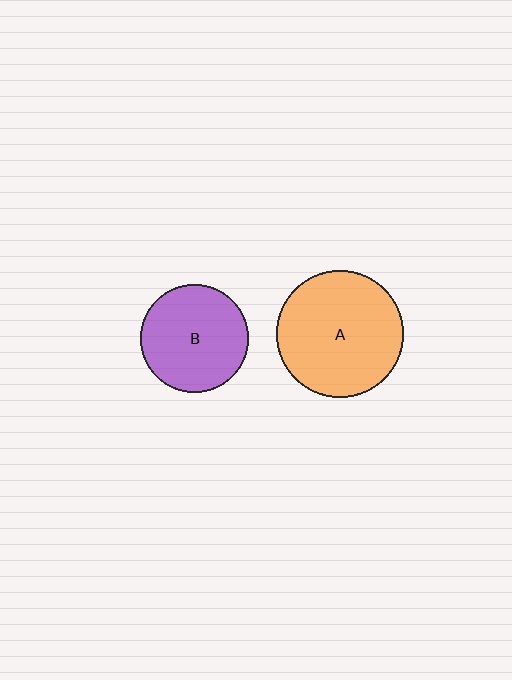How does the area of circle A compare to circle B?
Approximately 1.4 times.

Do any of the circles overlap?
No, none of the circles overlap.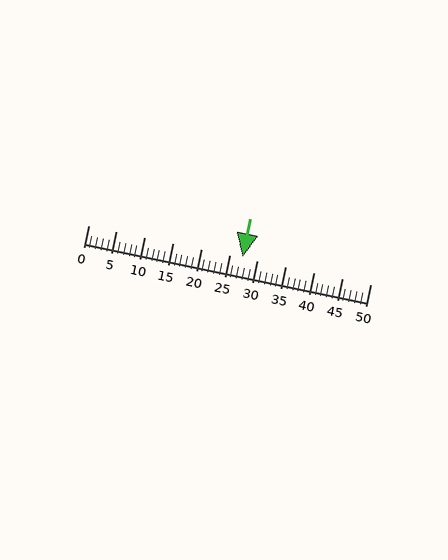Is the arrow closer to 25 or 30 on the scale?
The arrow is closer to 25.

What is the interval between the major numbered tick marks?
The major tick marks are spaced 5 units apart.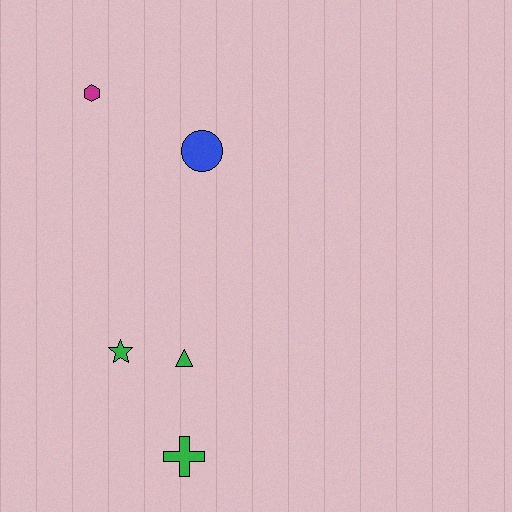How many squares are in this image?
There are no squares.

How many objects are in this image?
There are 5 objects.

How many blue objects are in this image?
There is 1 blue object.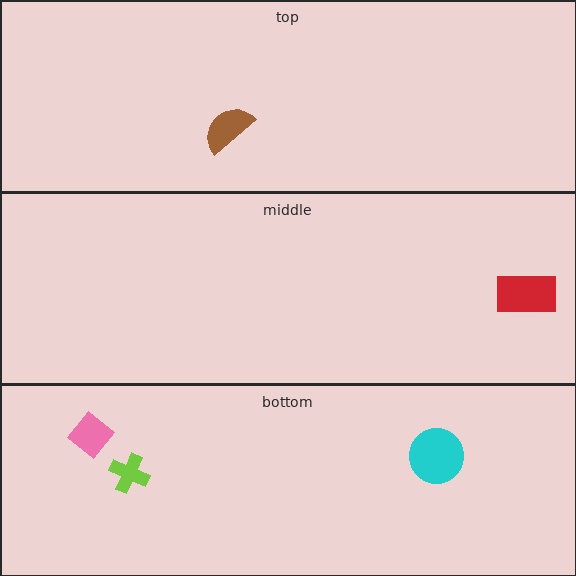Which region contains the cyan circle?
The bottom region.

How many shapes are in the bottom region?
3.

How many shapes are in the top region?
1.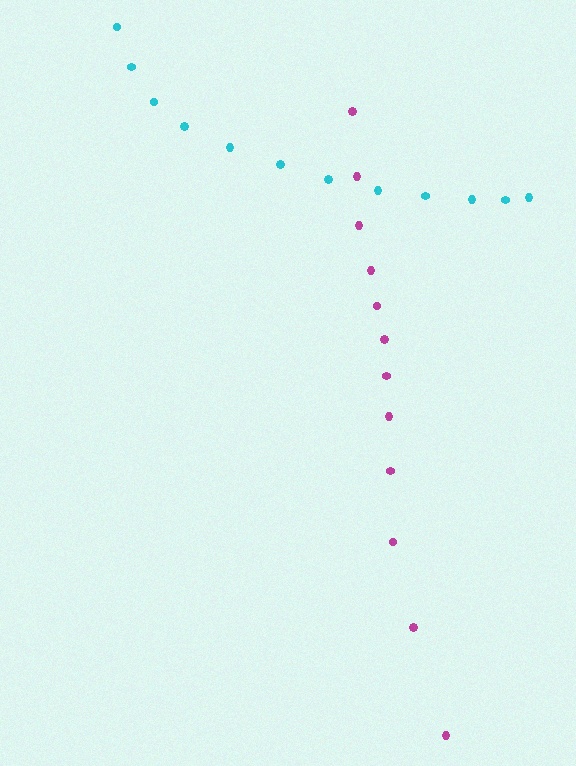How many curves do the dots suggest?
There are 2 distinct paths.